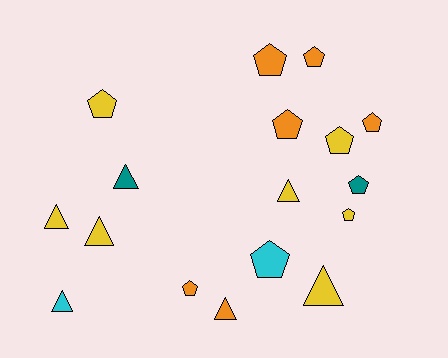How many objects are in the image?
There are 17 objects.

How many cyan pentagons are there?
There is 1 cyan pentagon.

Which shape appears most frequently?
Pentagon, with 10 objects.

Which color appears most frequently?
Yellow, with 7 objects.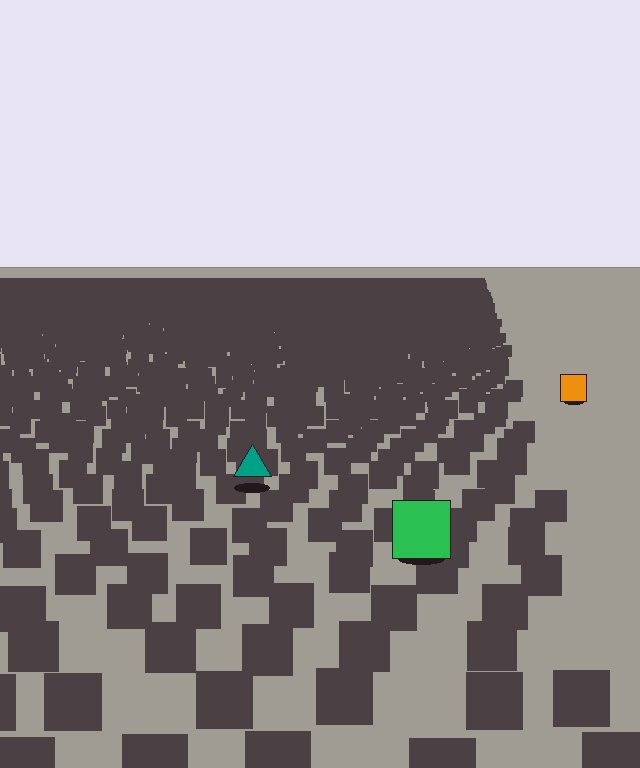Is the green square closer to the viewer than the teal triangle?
Yes. The green square is closer — you can tell from the texture gradient: the ground texture is coarser near it.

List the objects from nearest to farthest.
From nearest to farthest: the green square, the teal triangle, the orange square.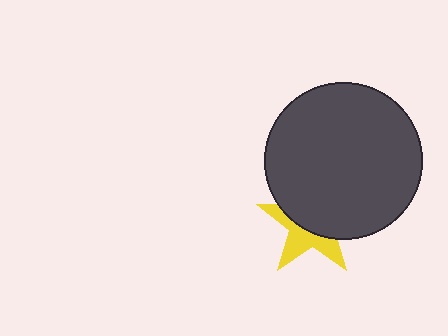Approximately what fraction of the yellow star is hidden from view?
Roughly 58% of the yellow star is hidden behind the dark gray circle.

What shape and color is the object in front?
The object in front is a dark gray circle.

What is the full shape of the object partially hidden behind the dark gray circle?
The partially hidden object is a yellow star.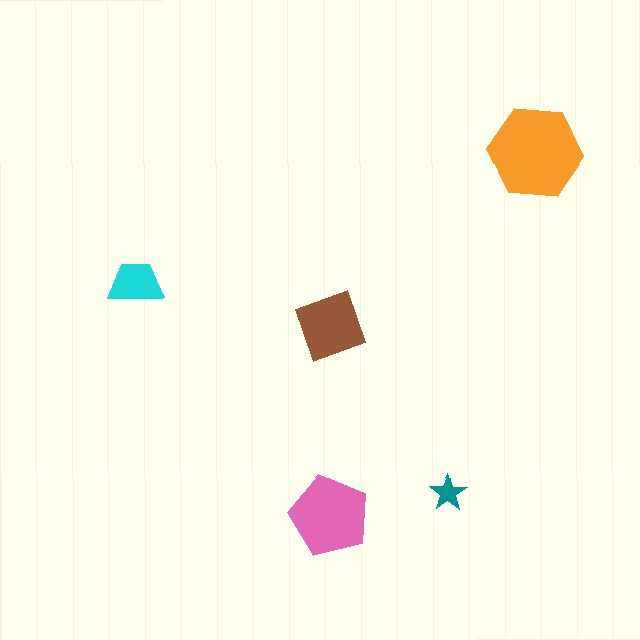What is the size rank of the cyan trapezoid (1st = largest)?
4th.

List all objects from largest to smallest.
The orange hexagon, the pink pentagon, the brown diamond, the cyan trapezoid, the teal star.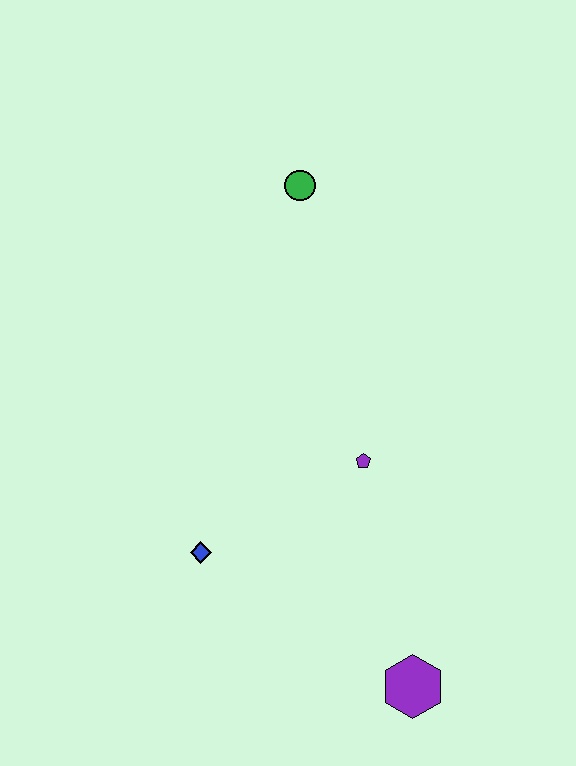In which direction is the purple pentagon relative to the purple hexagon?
The purple pentagon is above the purple hexagon.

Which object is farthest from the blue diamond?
The green circle is farthest from the blue diamond.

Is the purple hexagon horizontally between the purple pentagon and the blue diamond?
No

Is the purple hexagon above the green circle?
No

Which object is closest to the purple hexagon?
The purple pentagon is closest to the purple hexagon.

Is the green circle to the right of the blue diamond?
Yes